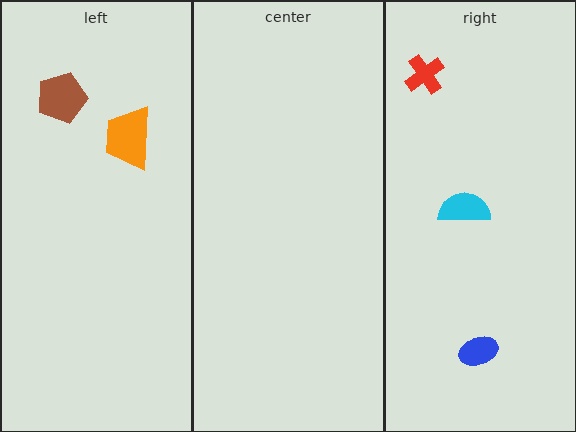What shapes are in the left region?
The orange trapezoid, the brown pentagon.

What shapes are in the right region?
The red cross, the blue ellipse, the cyan semicircle.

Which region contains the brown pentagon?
The left region.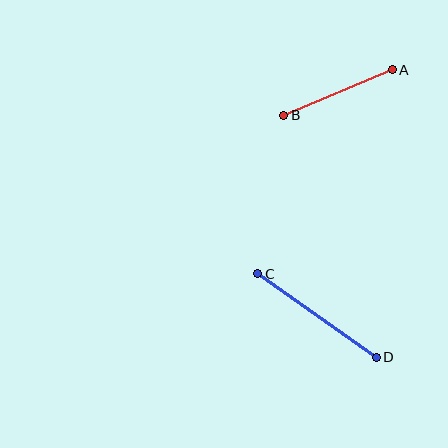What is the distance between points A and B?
The distance is approximately 118 pixels.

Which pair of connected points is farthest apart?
Points C and D are farthest apart.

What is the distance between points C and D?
The distance is approximately 145 pixels.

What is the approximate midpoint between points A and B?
The midpoint is at approximately (338, 93) pixels.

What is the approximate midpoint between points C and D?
The midpoint is at approximately (317, 316) pixels.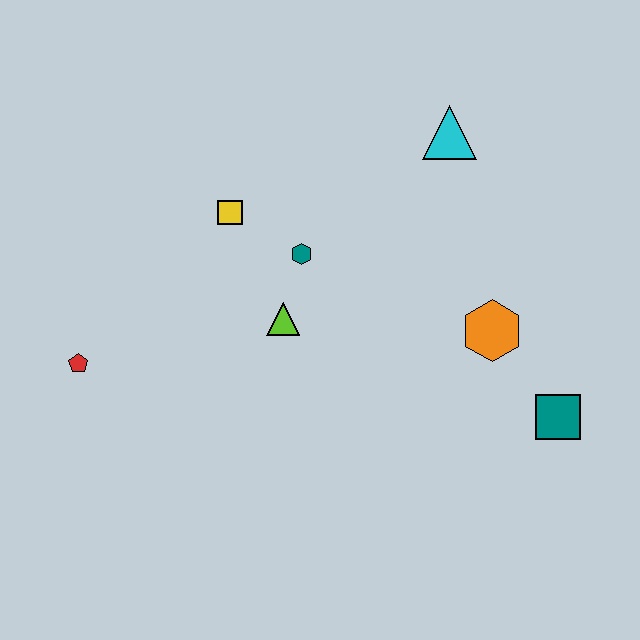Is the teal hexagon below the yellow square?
Yes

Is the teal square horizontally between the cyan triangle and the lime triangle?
No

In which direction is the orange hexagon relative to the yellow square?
The orange hexagon is to the right of the yellow square.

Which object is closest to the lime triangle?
The teal hexagon is closest to the lime triangle.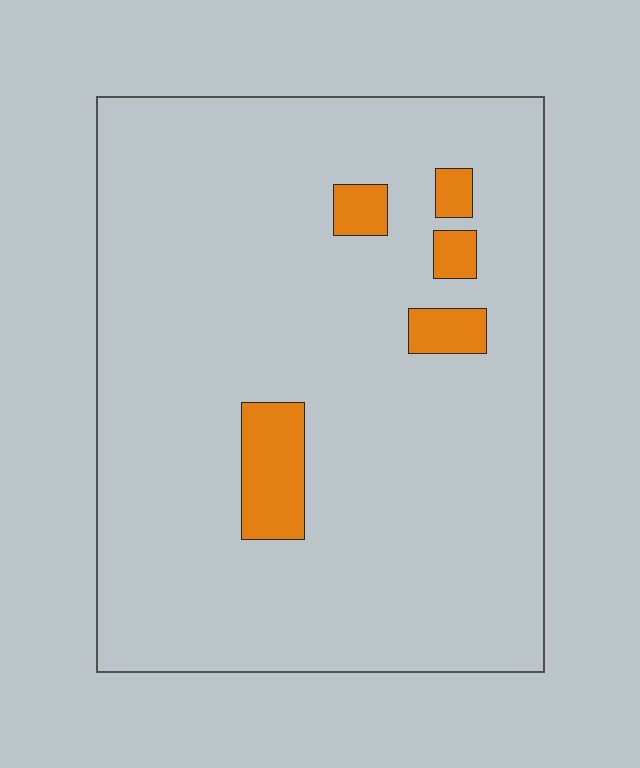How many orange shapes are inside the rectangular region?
5.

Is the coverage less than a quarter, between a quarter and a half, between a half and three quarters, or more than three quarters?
Less than a quarter.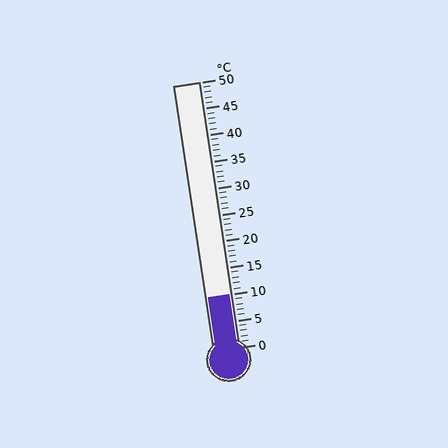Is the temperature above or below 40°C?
The temperature is below 40°C.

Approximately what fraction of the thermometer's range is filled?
The thermometer is filled to approximately 20% of its range.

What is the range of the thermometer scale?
The thermometer scale ranges from 0°C to 50°C.